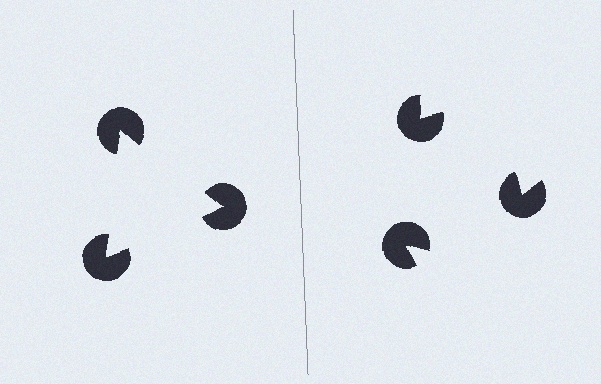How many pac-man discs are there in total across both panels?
6 — 3 on each side.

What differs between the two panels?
The pac-man discs are positioned identically on both sides; only the wedge orientations differ. On the left they align to a triangle; on the right they are misaligned.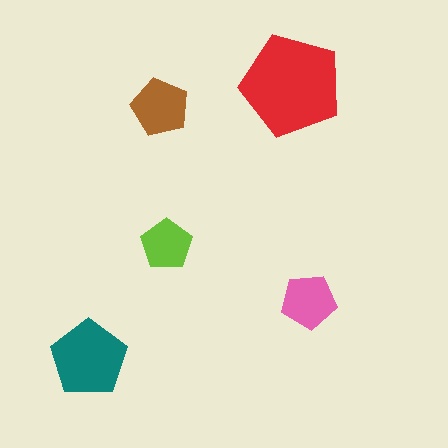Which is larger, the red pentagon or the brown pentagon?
The red one.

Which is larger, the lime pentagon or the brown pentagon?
The brown one.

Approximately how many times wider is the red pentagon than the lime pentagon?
About 2 times wider.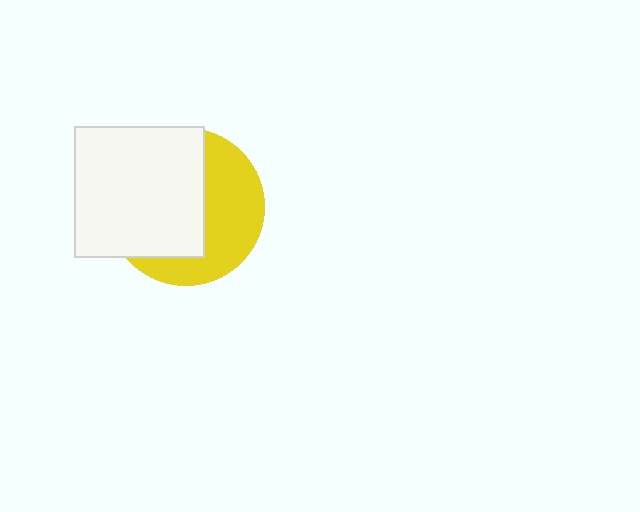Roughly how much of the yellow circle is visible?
A small part of it is visible (roughly 43%).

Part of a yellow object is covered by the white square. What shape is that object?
It is a circle.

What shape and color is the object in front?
The object in front is a white square.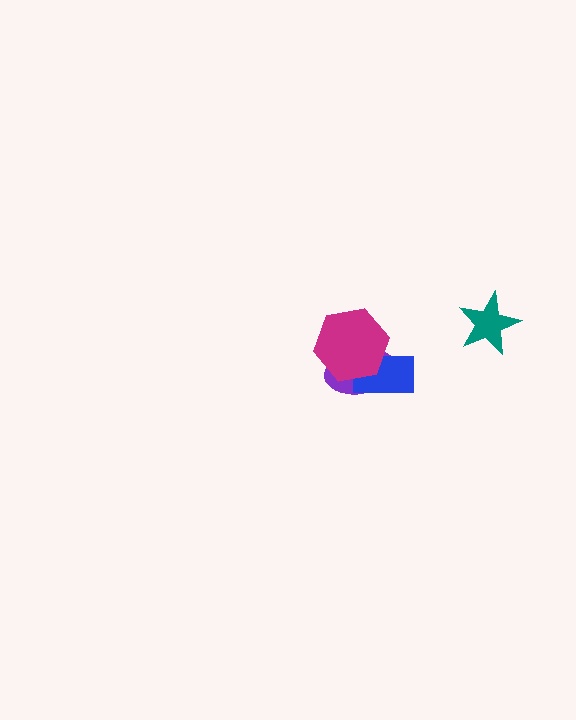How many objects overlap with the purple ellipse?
2 objects overlap with the purple ellipse.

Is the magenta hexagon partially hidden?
No, no other shape covers it.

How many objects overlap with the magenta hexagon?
2 objects overlap with the magenta hexagon.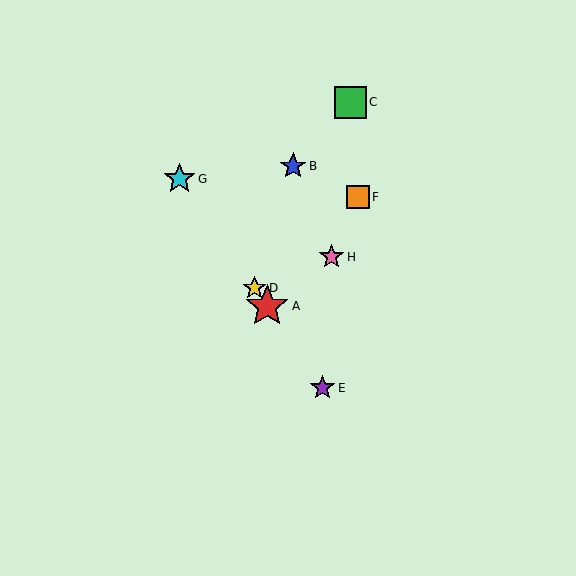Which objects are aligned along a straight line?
Objects A, D, E, G are aligned along a straight line.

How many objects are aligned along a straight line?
4 objects (A, D, E, G) are aligned along a straight line.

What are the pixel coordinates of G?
Object G is at (179, 179).